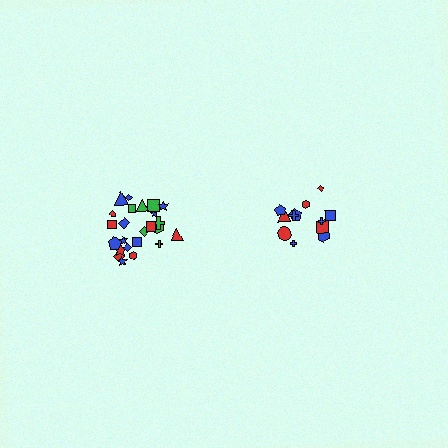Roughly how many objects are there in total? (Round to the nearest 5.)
Roughly 35 objects in total.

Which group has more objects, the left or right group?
The left group.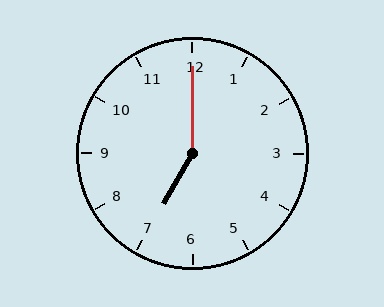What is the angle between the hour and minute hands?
Approximately 150 degrees.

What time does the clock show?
7:00.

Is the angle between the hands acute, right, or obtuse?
It is obtuse.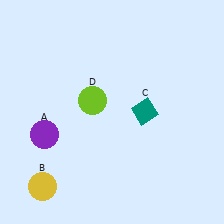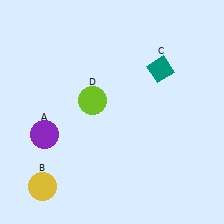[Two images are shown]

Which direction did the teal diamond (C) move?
The teal diamond (C) moved up.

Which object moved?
The teal diamond (C) moved up.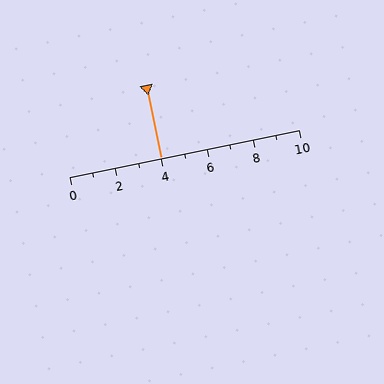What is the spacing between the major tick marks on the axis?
The major ticks are spaced 2 apart.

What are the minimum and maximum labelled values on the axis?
The axis runs from 0 to 10.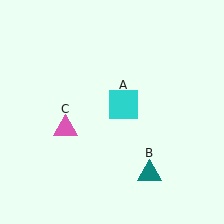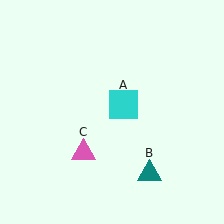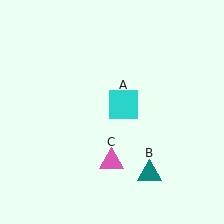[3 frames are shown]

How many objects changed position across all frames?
1 object changed position: pink triangle (object C).